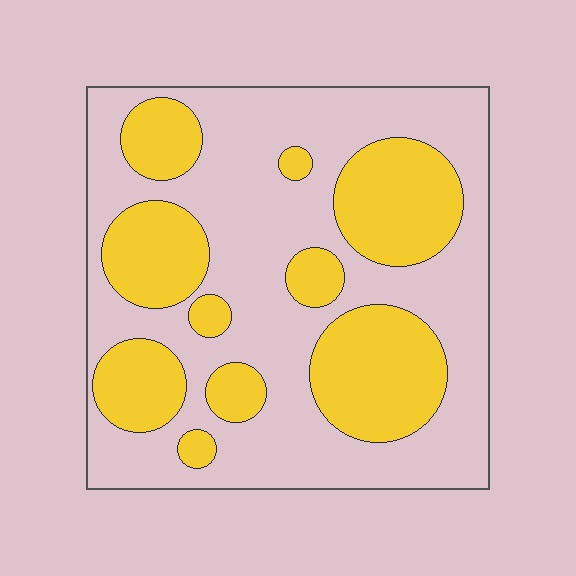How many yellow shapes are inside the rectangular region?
10.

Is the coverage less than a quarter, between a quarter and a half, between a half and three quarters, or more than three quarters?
Between a quarter and a half.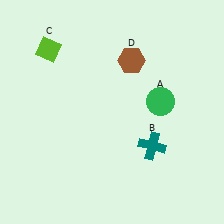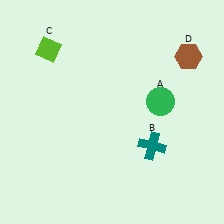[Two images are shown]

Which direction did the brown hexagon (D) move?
The brown hexagon (D) moved right.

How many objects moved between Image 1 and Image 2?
1 object moved between the two images.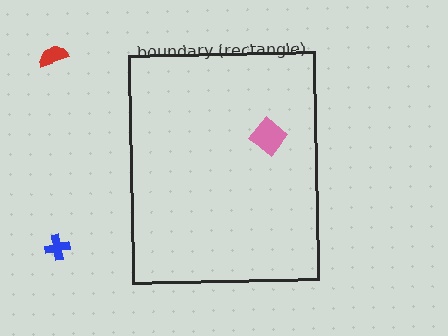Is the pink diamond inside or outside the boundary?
Inside.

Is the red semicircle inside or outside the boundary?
Outside.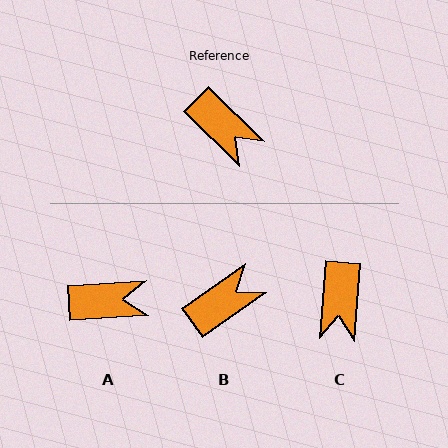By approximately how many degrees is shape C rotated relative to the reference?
Approximately 50 degrees clockwise.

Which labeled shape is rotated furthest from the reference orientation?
B, about 80 degrees away.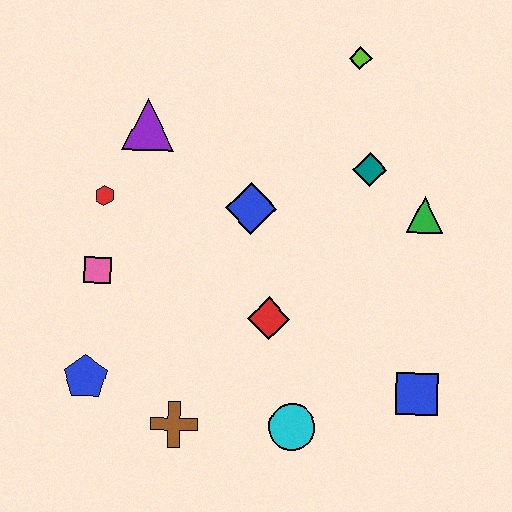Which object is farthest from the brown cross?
The lime diamond is farthest from the brown cross.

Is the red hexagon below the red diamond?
No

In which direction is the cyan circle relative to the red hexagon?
The cyan circle is below the red hexagon.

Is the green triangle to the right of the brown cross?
Yes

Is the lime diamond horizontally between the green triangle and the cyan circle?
Yes